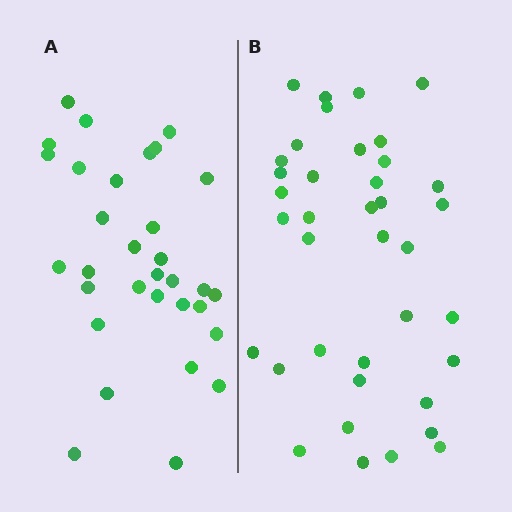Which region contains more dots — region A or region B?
Region B (the right region) has more dots.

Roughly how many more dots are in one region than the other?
Region B has about 6 more dots than region A.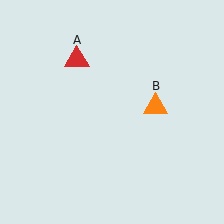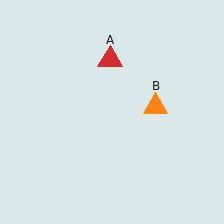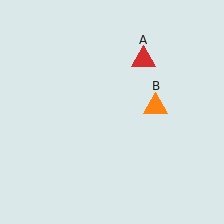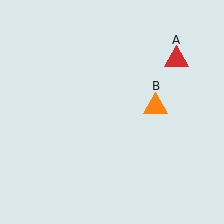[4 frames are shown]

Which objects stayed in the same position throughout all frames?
Orange triangle (object B) remained stationary.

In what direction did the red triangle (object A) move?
The red triangle (object A) moved right.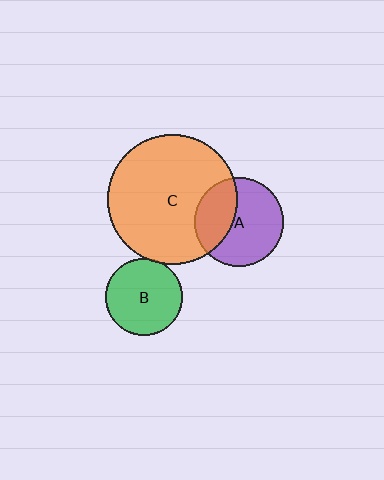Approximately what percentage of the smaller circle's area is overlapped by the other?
Approximately 35%.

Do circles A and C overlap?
Yes.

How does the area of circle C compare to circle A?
Approximately 2.1 times.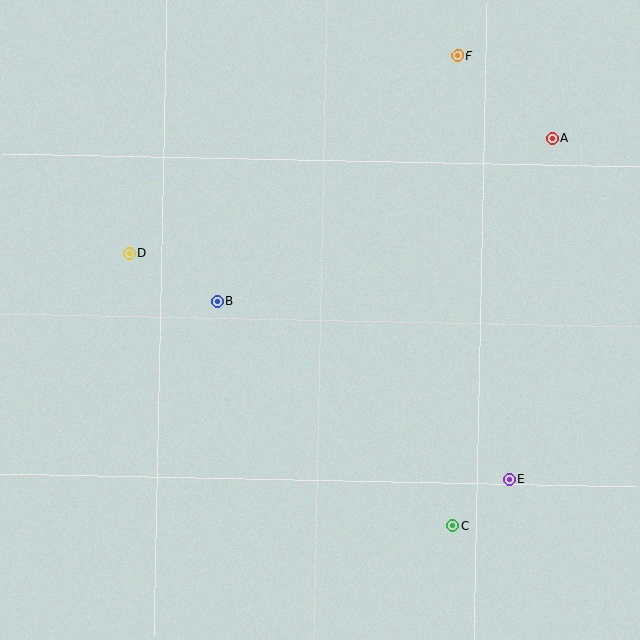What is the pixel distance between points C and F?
The distance between C and F is 470 pixels.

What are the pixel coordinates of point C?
Point C is at (453, 526).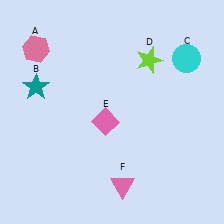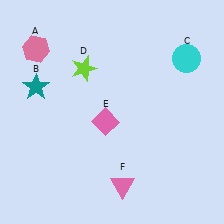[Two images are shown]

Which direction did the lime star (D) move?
The lime star (D) moved left.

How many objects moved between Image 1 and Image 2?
1 object moved between the two images.